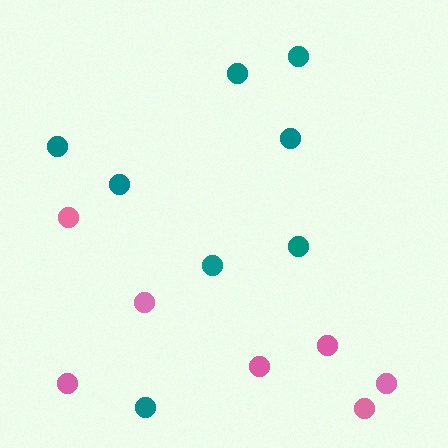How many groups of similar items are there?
There are 2 groups: one group of teal circles (8) and one group of pink circles (7).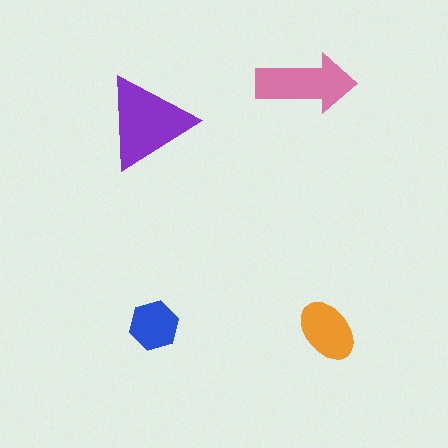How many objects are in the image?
There are 4 objects in the image.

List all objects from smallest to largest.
The blue hexagon, the orange ellipse, the pink arrow, the purple triangle.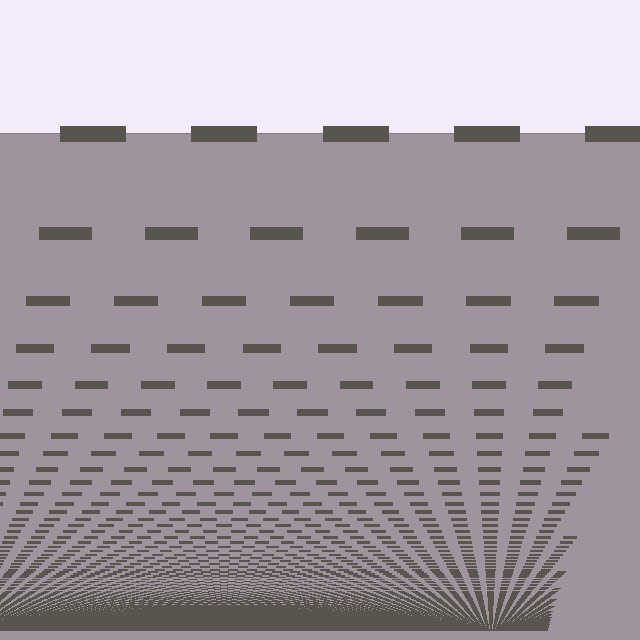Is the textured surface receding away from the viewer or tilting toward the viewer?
The surface appears to tilt toward the viewer. Texture elements get larger and sparser toward the top.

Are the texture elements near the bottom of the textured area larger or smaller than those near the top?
Smaller. The gradient is inverted — elements near the bottom are smaller and denser.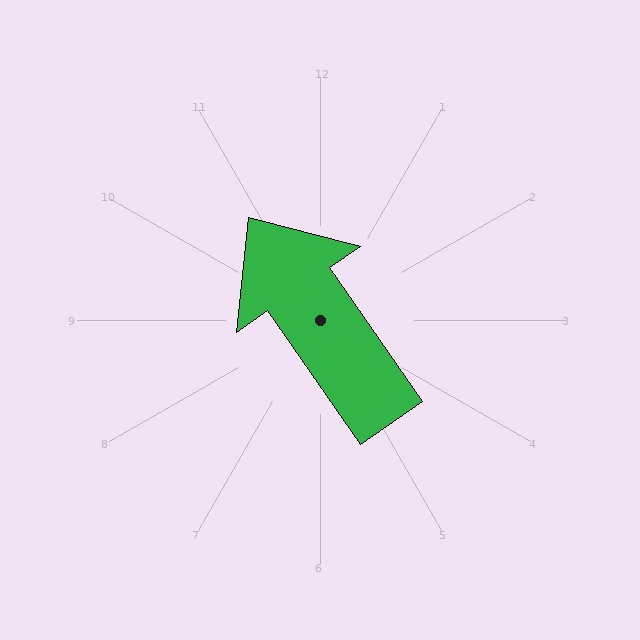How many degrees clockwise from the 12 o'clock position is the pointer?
Approximately 325 degrees.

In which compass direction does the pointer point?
Northwest.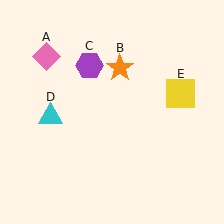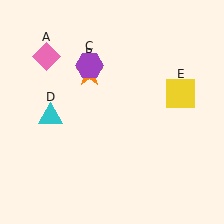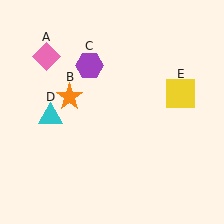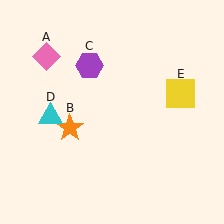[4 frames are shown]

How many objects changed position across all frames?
1 object changed position: orange star (object B).